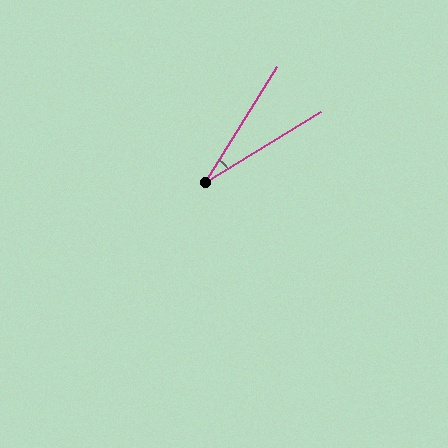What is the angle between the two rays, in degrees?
Approximately 27 degrees.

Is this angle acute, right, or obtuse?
It is acute.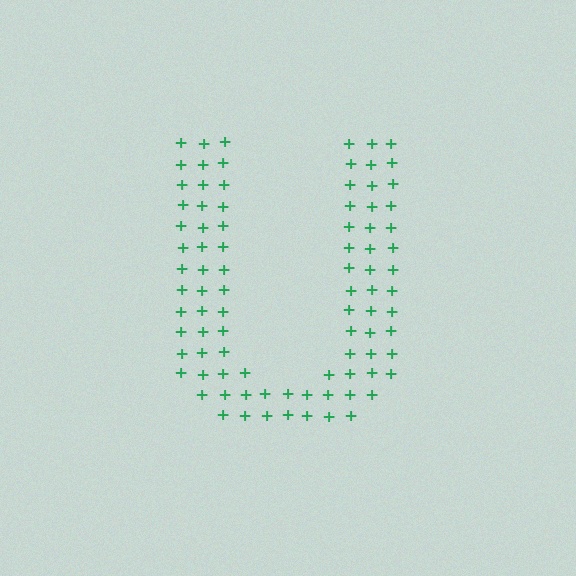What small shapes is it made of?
It is made of small plus signs.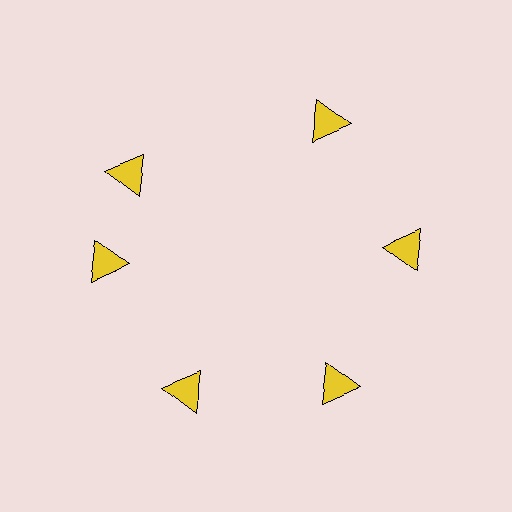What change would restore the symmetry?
The symmetry would be restored by rotating it back into even spacing with its neighbors so that all 6 triangles sit at equal angles and equal distance from the center.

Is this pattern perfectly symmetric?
No. The 6 yellow triangles are arranged in a ring, but one element near the 11 o'clock position is rotated out of alignment along the ring, breaking the 6-fold rotational symmetry.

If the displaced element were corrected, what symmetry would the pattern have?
It would have 6-fold rotational symmetry — the pattern would map onto itself every 60 degrees.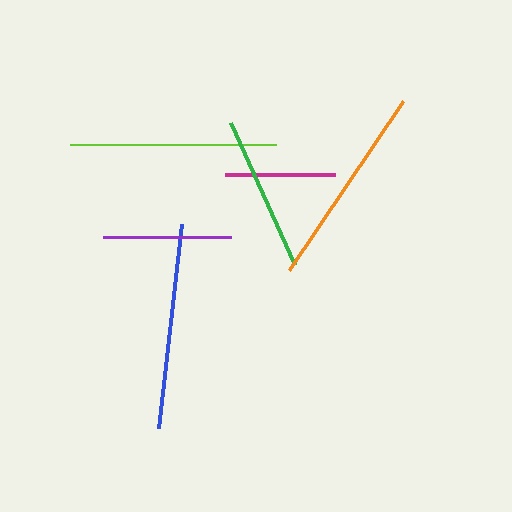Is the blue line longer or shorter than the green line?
The blue line is longer than the green line.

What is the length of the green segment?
The green segment is approximately 155 pixels long.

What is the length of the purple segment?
The purple segment is approximately 128 pixels long.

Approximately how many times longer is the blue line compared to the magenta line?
The blue line is approximately 1.9 times the length of the magenta line.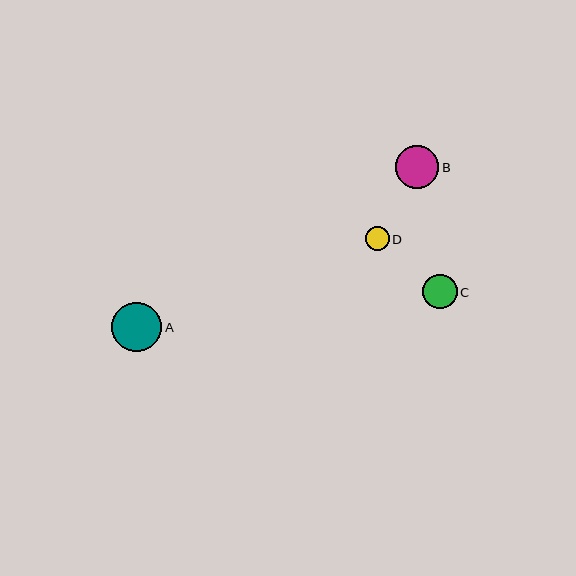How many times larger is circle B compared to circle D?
Circle B is approximately 1.8 times the size of circle D.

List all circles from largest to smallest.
From largest to smallest: A, B, C, D.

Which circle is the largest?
Circle A is the largest with a size of approximately 50 pixels.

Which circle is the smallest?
Circle D is the smallest with a size of approximately 24 pixels.